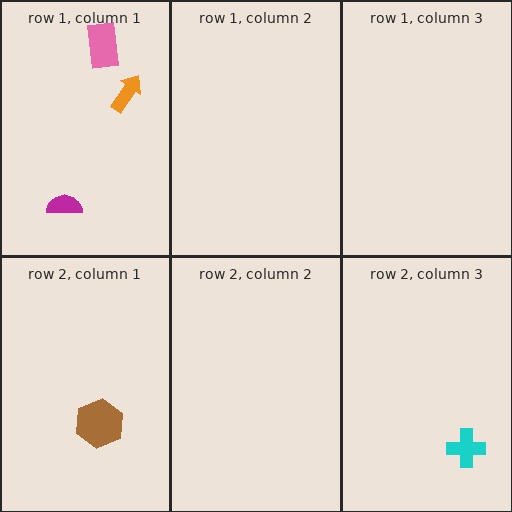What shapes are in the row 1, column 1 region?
The magenta semicircle, the pink rectangle, the orange arrow.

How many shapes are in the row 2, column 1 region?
1.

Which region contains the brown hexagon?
The row 2, column 1 region.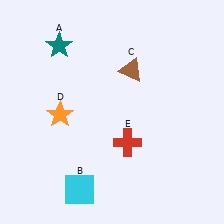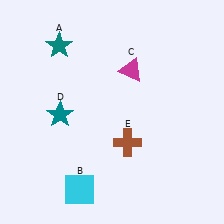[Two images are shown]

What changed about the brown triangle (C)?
In Image 1, C is brown. In Image 2, it changed to magenta.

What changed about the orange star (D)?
In Image 1, D is orange. In Image 2, it changed to teal.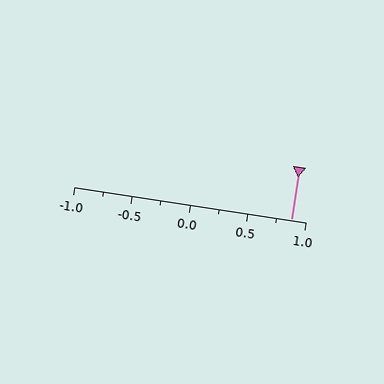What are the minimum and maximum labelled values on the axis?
The axis runs from -1.0 to 1.0.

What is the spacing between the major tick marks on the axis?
The major ticks are spaced 0.5 apart.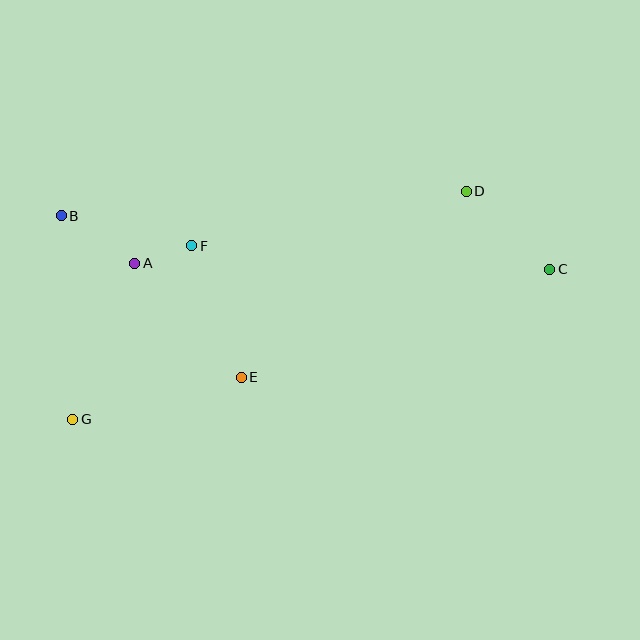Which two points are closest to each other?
Points A and F are closest to each other.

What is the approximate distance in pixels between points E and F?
The distance between E and F is approximately 141 pixels.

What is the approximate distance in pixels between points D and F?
The distance between D and F is approximately 280 pixels.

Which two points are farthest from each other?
Points C and G are farthest from each other.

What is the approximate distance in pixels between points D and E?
The distance between D and E is approximately 292 pixels.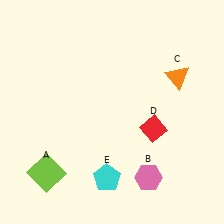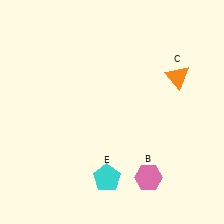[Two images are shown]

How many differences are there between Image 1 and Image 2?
There are 2 differences between the two images.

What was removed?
The red diamond (D), the lime square (A) were removed in Image 2.